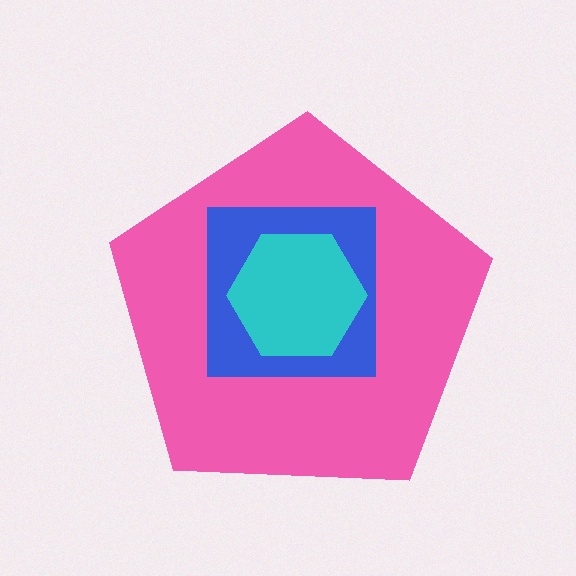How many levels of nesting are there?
3.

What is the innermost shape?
The cyan hexagon.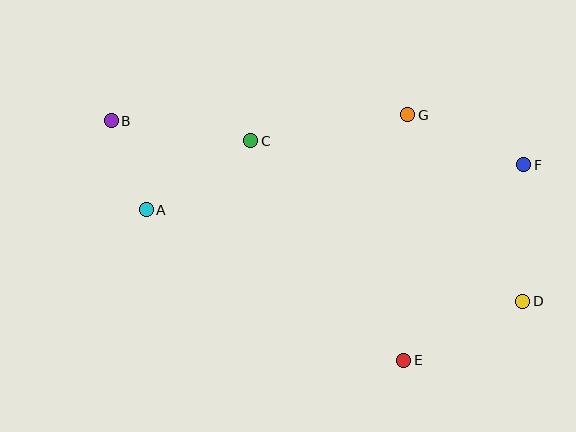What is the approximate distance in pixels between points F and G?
The distance between F and G is approximately 127 pixels.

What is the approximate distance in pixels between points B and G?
The distance between B and G is approximately 297 pixels.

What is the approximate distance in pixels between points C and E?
The distance between C and E is approximately 267 pixels.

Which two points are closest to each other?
Points A and B are closest to each other.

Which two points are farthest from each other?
Points B and D are farthest from each other.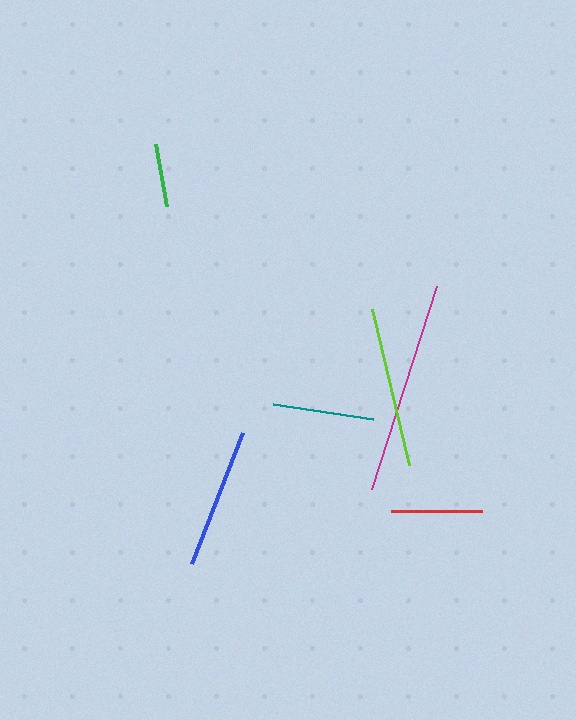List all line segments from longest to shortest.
From longest to shortest: magenta, lime, blue, teal, red, green.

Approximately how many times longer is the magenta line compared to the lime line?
The magenta line is approximately 1.3 times the length of the lime line.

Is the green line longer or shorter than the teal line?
The teal line is longer than the green line.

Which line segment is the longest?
The magenta line is the longest at approximately 213 pixels.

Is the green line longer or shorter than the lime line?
The lime line is longer than the green line.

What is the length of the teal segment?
The teal segment is approximately 101 pixels long.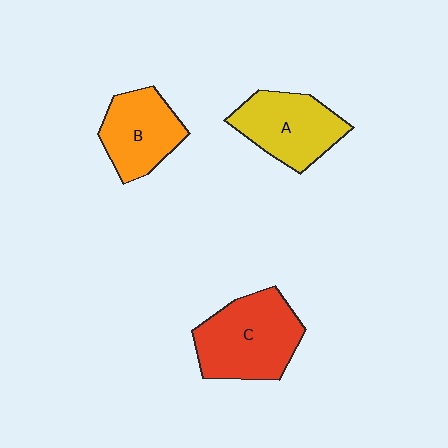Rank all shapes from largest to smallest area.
From largest to smallest: C (red), A (yellow), B (orange).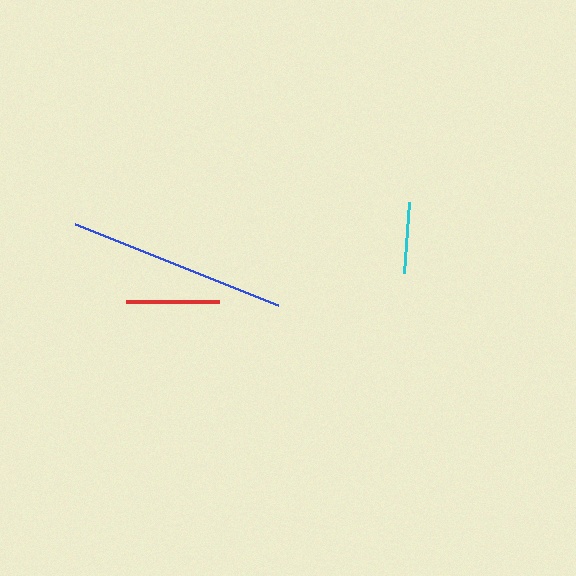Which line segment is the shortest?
The cyan line is the shortest at approximately 71 pixels.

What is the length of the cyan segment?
The cyan segment is approximately 71 pixels long.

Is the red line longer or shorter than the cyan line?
The red line is longer than the cyan line.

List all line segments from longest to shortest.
From longest to shortest: blue, red, cyan.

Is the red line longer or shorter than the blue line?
The blue line is longer than the red line.